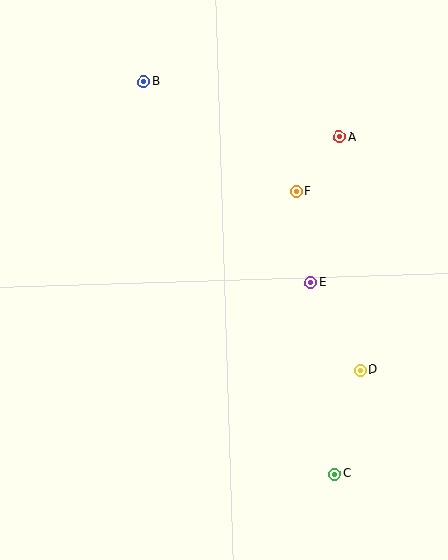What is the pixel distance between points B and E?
The distance between B and E is 261 pixels.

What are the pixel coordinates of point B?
Point B is at (144, 82).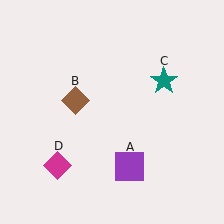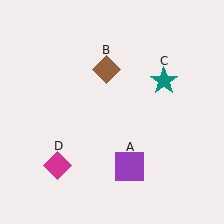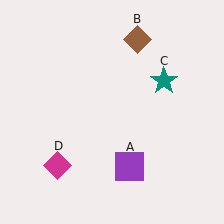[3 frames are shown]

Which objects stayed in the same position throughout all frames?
Purple square (object A) and teal star (object C) and magenta diamond (object D) remained stationary.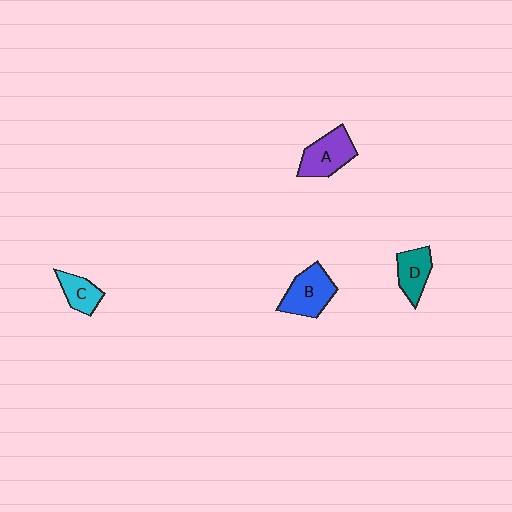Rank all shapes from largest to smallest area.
From largest to smallest: B (blue), A (purple), D (teal), C (cyan).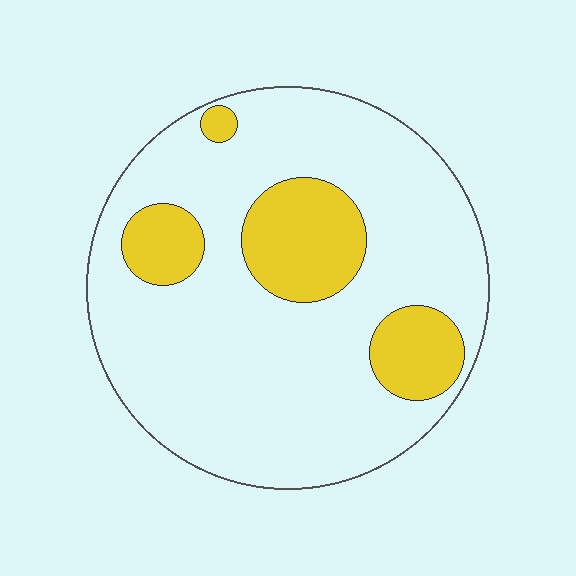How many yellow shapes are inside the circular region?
4.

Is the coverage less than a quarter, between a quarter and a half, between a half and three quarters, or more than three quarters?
Less than a quarter.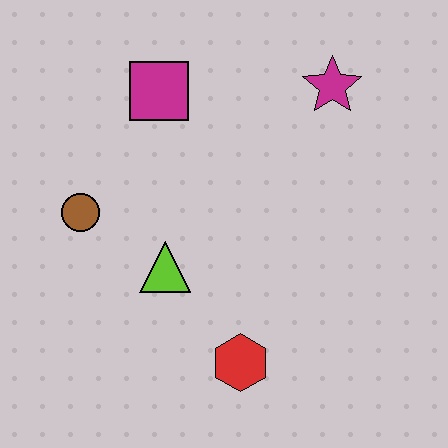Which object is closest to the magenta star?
The magenta square is closest to the magenta star.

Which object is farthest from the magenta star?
The red hexagon is farthest from the magenta star.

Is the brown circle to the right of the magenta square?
No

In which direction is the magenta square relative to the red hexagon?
The magenta square is above the red hexagon.